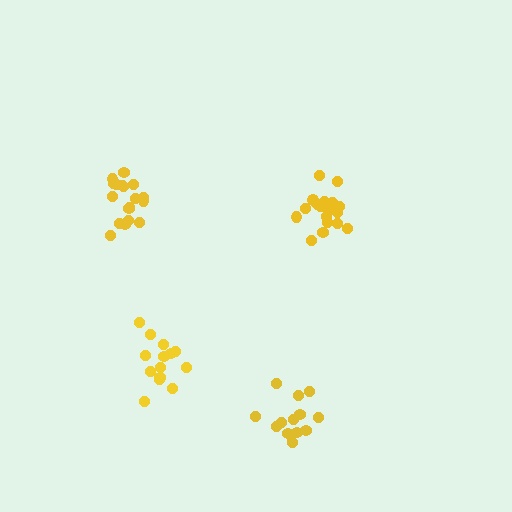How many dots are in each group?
Group 1: 20 dots, Group 2: 18 dots, Group 3: 14 dots, Group 4: 14 dots (66 total).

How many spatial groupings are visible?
There are 4 spatial groupings.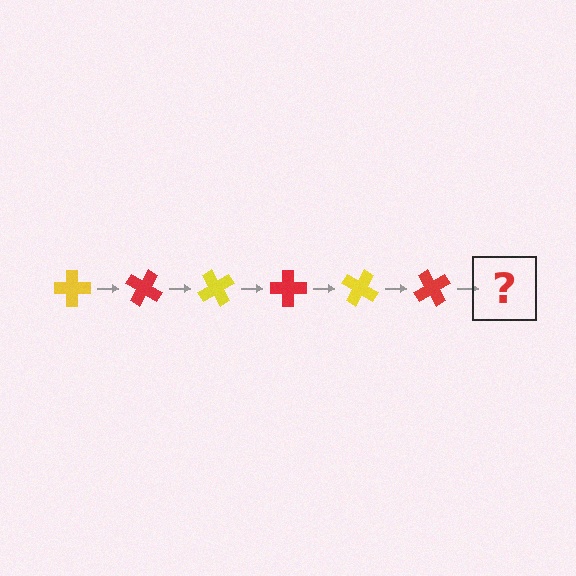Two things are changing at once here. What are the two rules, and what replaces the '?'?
The two rules are that it rotates 30 degrees each step and the color cycles through yellow and red. The '?' should be a yellow cross, rotated 180 degrees from the start.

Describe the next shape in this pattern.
It should be a yellow cross, rotated 180 degrees from the start.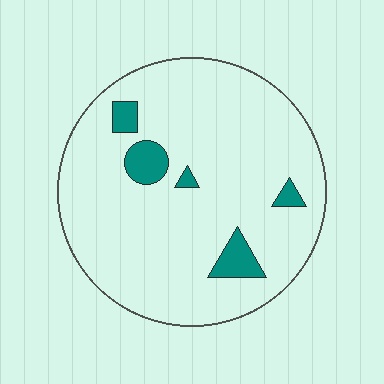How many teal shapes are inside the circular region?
5.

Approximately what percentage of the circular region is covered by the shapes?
Approximately 10%.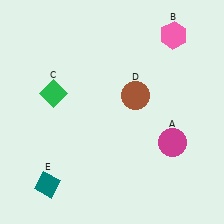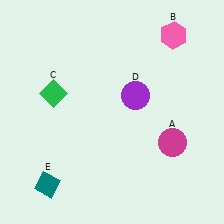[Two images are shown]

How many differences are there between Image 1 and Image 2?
There is 1 difference between the two images.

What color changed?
The circle (D) changed from brown in Image 1 to purple in Image 2.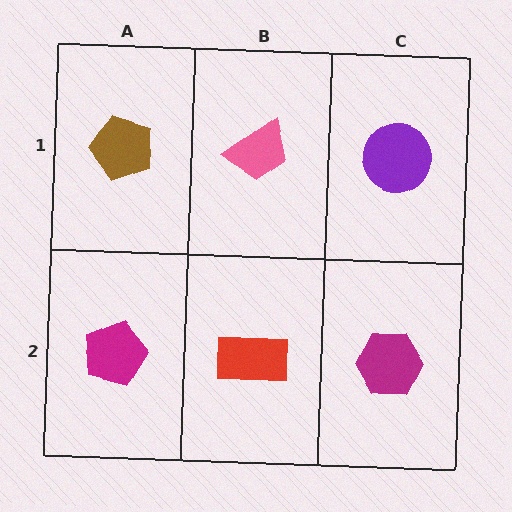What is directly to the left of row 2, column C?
A red rectangle.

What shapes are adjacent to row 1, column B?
A red rectangle (row 2, column B), a brown pentagon (row 1, column A), a purple circle (row 1, column C).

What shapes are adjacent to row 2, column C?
A purple circle (row 1, column C), a red rectangle (row 2, column B).